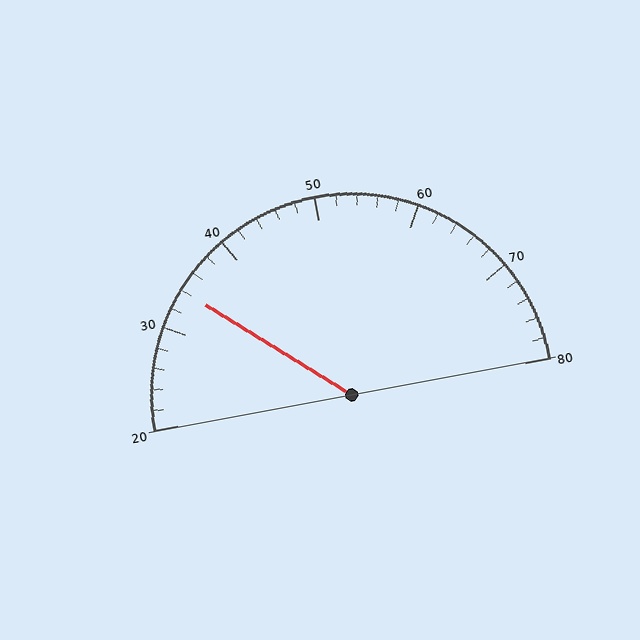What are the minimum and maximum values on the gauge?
The gauge ranges from 20 to 80.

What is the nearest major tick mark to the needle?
The nearest major tick mark is 30.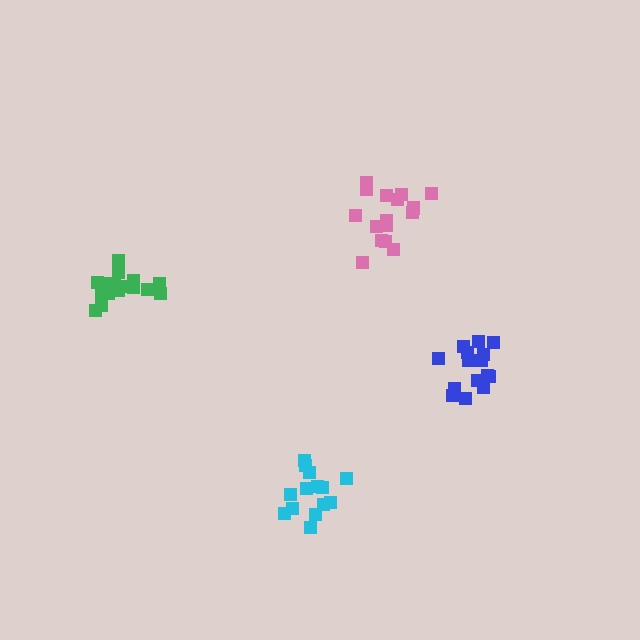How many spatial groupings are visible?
There are 4 spatial groupings.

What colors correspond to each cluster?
The clusters are colored: cyan, green, pink, blue.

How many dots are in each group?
Group 1: 14 dots, Group 2: 17 dots, Group 3: 17 dots, Group 4: 15 dots (63 total).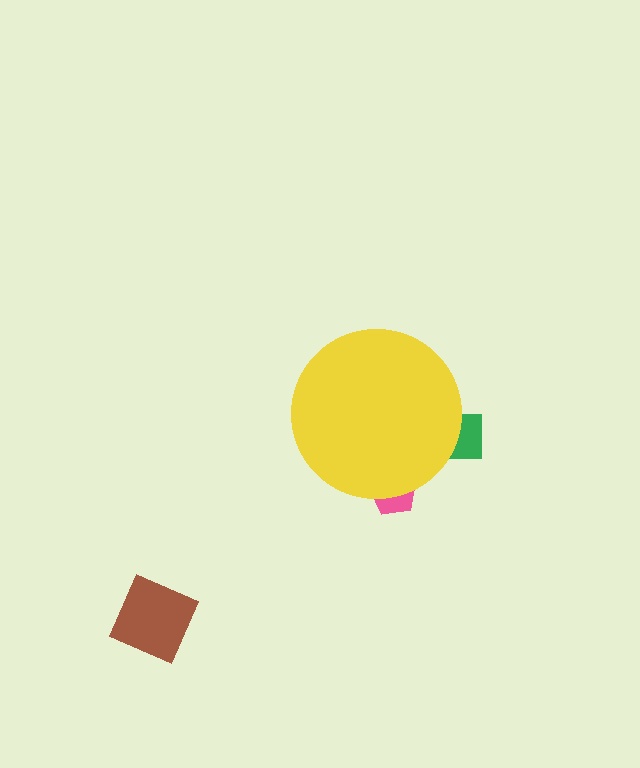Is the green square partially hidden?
Yes, the green square is partially hidden behind the yellow circle.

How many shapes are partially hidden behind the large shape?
2 shapes are partially hidden.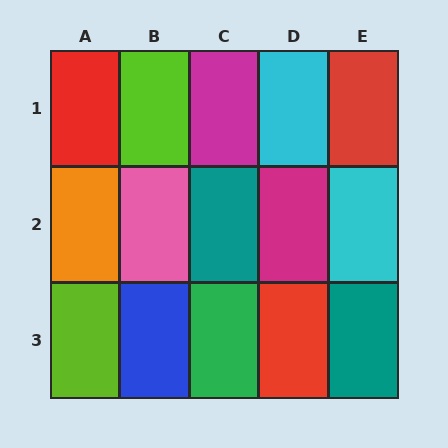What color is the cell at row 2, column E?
Cyan.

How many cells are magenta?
2 cells are magenta.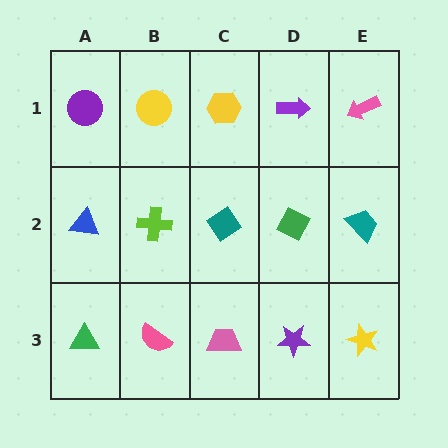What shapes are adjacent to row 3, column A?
A blue triangle (row 2, column A), a pink semicircle (row 3, column B).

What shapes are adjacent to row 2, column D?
A purple arrow (row 1, column D), a purple star (row 3, column D), a teal diamond (row 2, column C), a teal trapezoid (row 2, column E).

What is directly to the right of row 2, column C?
A green diamond.